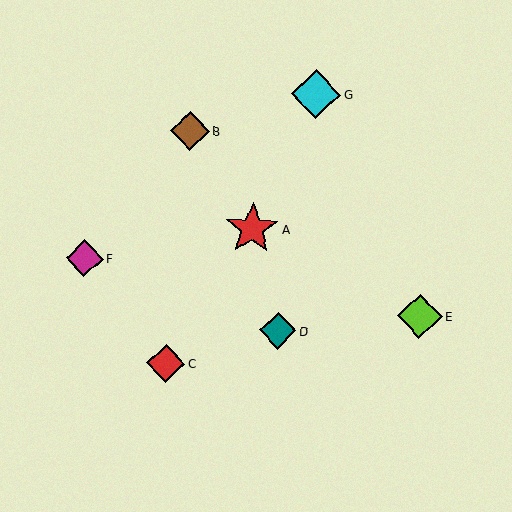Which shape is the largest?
The red star (labeled A) is the largest.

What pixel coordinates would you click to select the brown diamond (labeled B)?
Click at (190, 131) to select the brown diamond B.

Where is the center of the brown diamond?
The center of the brown diamond is at (190, 131).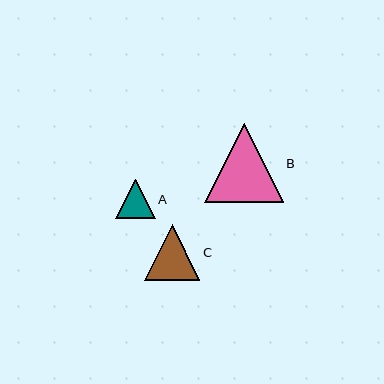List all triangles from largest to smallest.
From largest to smallest: B, C, A.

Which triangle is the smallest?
Triangle A is the smallest with a size of approximately 39 pixels.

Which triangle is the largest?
Triangle B is the largest with a size of approximately 78 pixels.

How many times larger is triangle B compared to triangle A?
Triangle B is approximately 2.0 times the size of triangle A.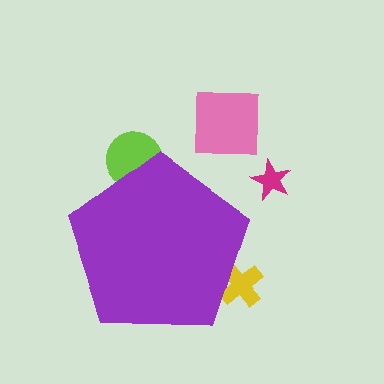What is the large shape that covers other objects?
A purple pentagon.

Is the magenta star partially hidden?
No, the magenta star is fully visible.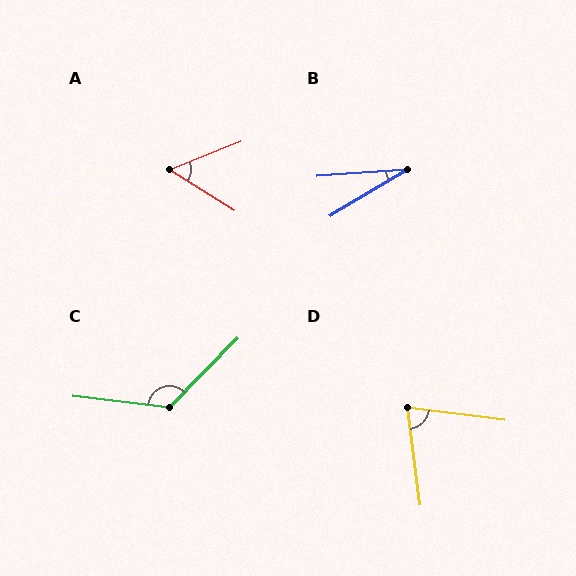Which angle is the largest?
C, at approximately 128 degrees.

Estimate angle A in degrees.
Approximately 54 degrees.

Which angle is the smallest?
B, at approximately 26 degrees.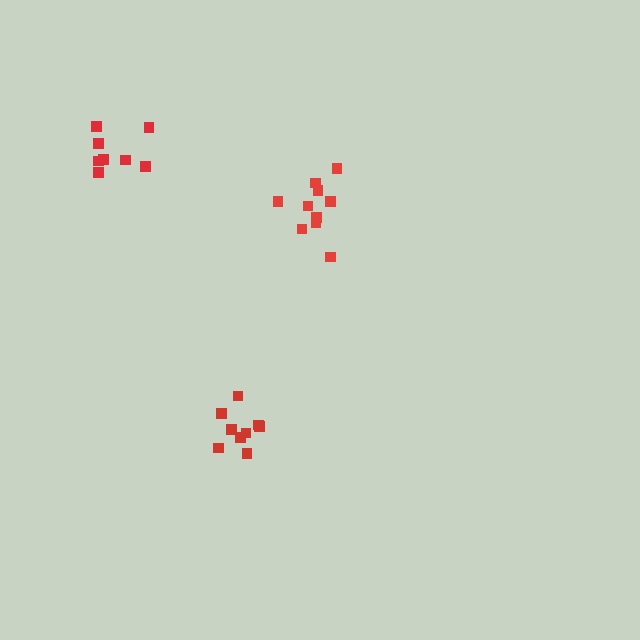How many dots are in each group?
Group 1: 8 dots, Group 2: 10 dots, Group 3: 9 dots (27 total).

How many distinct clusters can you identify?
There are 3 distinct clusters.